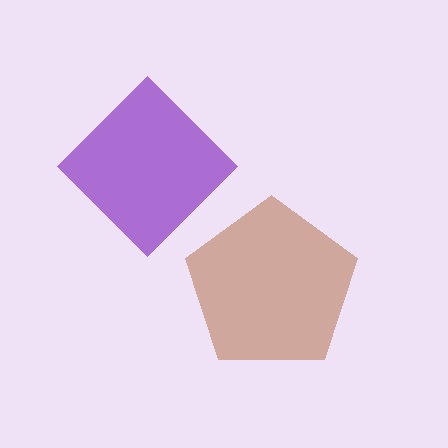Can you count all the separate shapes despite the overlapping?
Yes, there are 2 separate shapes.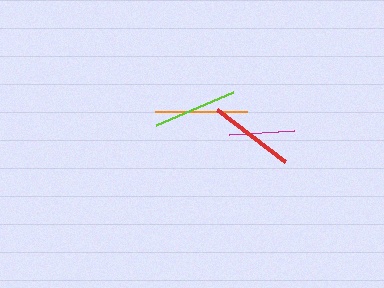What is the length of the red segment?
The red segment is approximately 86 pixels long.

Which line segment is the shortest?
The magenta line is the shortest at approximately 65 pixels.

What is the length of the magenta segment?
The magenta segment is approximately 65 pixels long.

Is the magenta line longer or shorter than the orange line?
The orange line is longer than the magenta line.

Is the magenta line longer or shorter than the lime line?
The lime line is longer than the magenta line.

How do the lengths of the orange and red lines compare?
The orange and red lines are approximately the same length.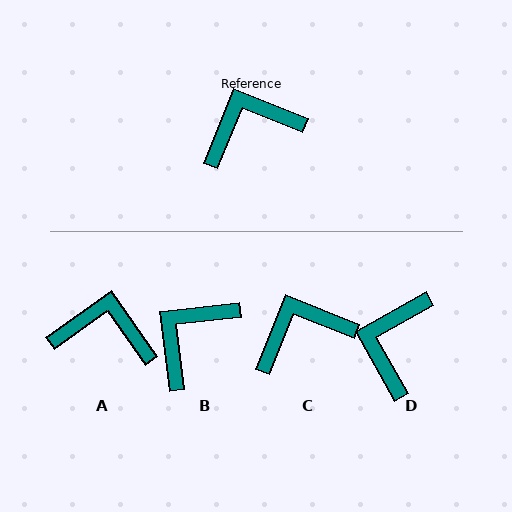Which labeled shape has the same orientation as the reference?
C.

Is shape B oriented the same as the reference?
No, it is off by about 28 degrees.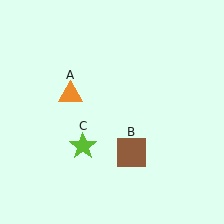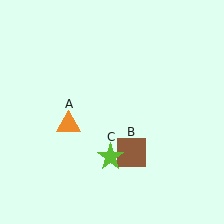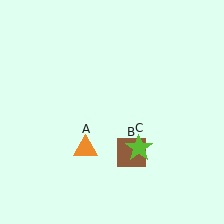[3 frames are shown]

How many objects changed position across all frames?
2 objects changed position: orange triangle (object A), lime star (object C).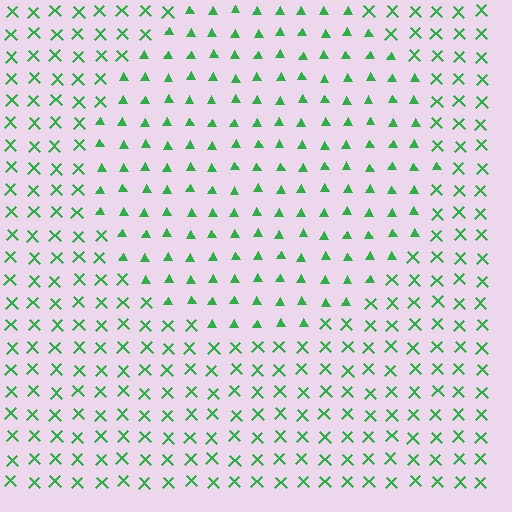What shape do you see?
I see a circle.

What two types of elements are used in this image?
The image uses triangles inside the circle region and X marks outside it.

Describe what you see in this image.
The image is filled with small green elements arranged in a uniform grid. A circle-shaped region contains triangles, while the surrounding area contains X marks. The boundary is defined purely by the change in element shape.